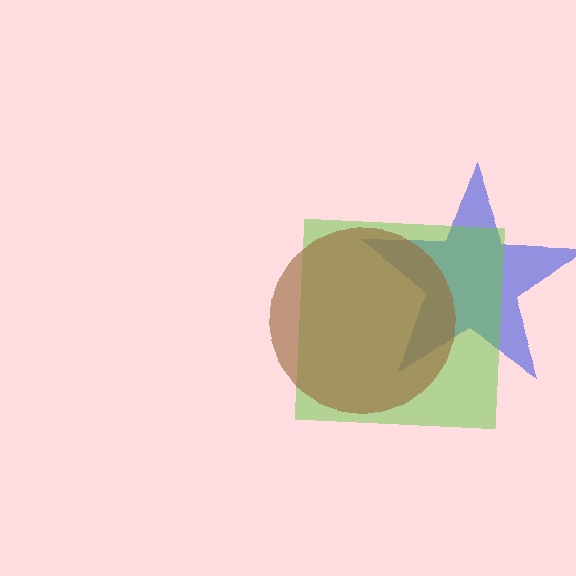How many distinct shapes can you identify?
There are 3 distinct shapes: a blue star, a lime square, a brown circle.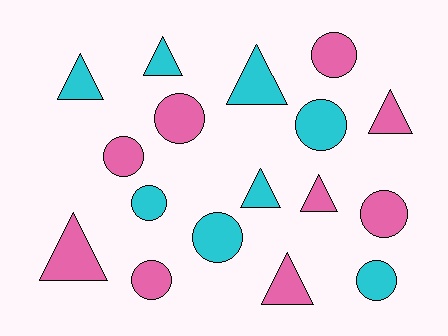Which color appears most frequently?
Pink, with 9 objects.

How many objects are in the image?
There are 17 objects.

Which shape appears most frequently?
Circle, with 9 objects.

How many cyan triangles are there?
There are 4 cyan triangles.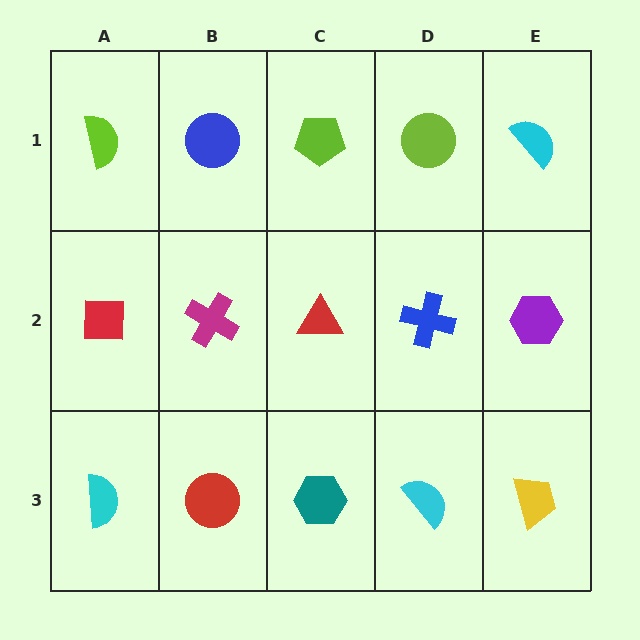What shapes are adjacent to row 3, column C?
A red triangle (row 2, column C), a red circle (row 3, column B), a cyan semicircle (row 3, column D).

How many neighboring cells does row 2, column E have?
3.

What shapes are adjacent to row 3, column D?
A blue cross (row 2, column D), a teal hexagon (row 3, column C), a yellow trapezoid (row 3, column E).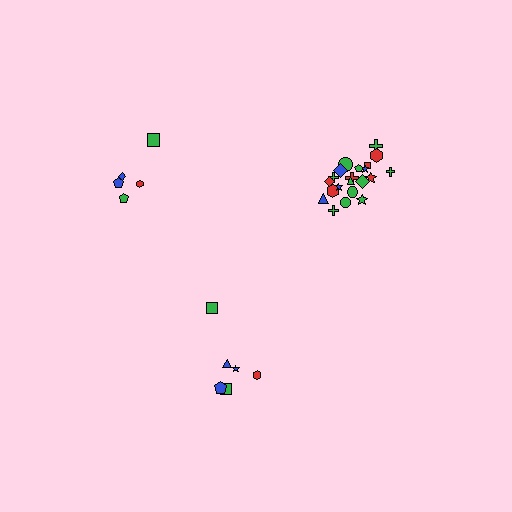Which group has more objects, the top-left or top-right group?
The top-right group.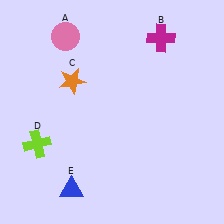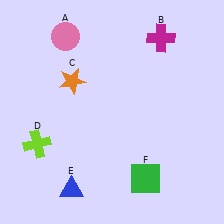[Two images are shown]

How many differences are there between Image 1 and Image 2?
There is 1 difference between the two images.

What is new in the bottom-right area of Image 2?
A green square (F) was added in the bottom-right area of Image 2.